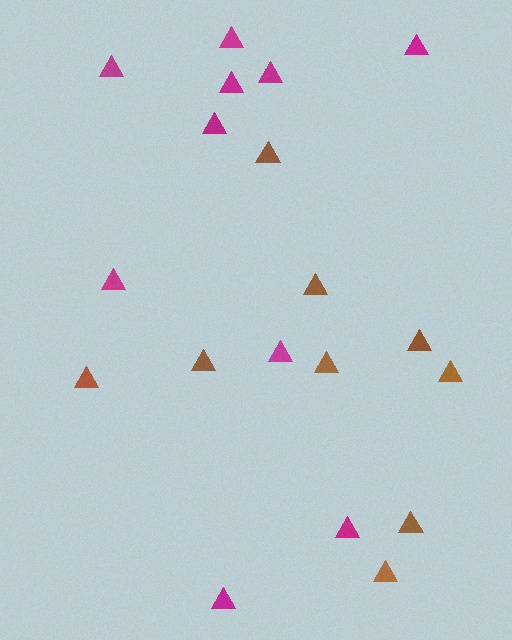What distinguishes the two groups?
There are 2 groups: one group of magenta triangles (10) and one group of brown triangles (9).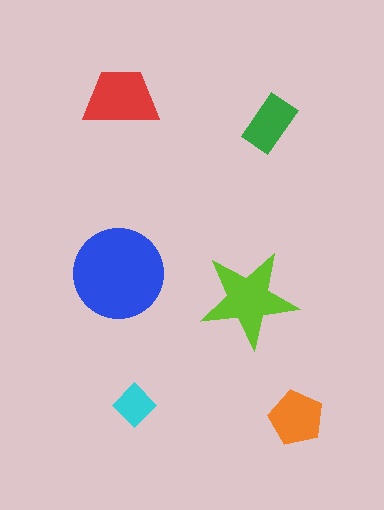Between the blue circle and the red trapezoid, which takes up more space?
The blue circle.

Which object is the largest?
The blue circle.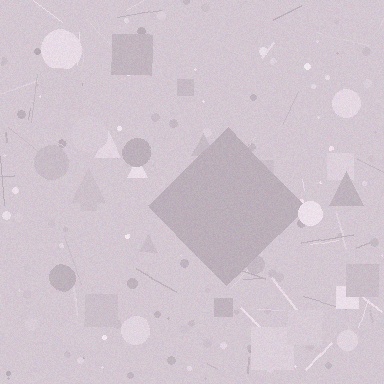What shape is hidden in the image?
A diamond is hidden in the image.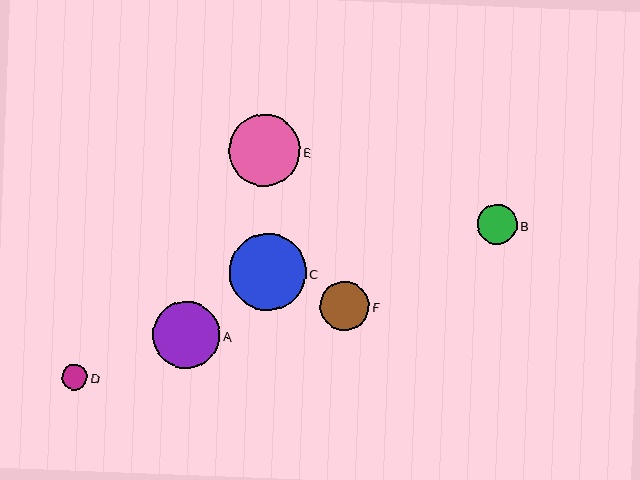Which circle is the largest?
Circle C is the largest with a size of approximately 77 pixels.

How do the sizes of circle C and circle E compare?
Circle C and circle E are approximately the same size.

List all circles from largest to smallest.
From largest to smallest: C, E, A, F, B, D.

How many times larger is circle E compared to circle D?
Circle E is approximately 2.8 times the size of circle D.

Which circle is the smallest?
Circle D is the smallest with a size of approximately 25 pixels.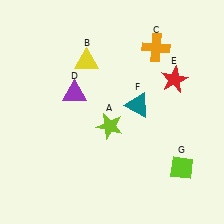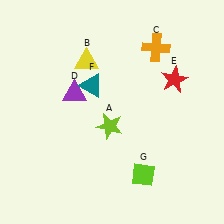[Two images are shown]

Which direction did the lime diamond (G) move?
The lime diamond (G) moved left.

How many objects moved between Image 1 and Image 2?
2 objects moved between the two images.